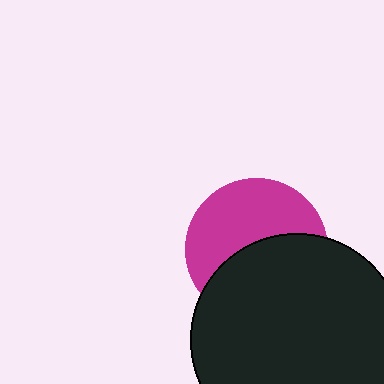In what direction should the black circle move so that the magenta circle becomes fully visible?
The black circle should move down. That is the shortest direction to clear the overlap and leave the magenta circle fully visible.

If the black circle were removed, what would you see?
You would see the complete magenta circle.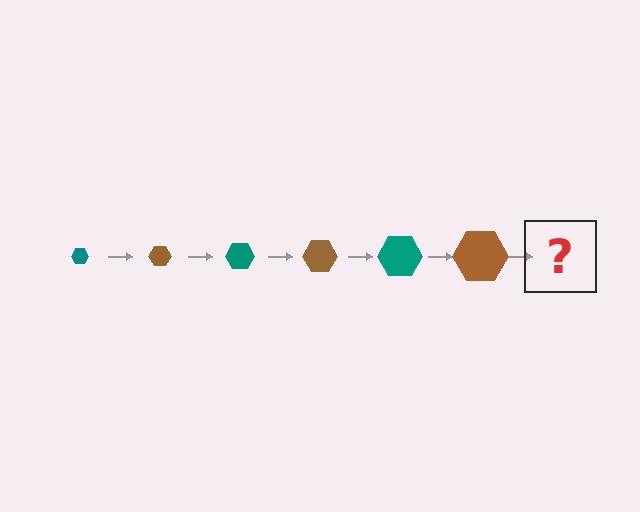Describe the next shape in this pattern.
It should be a teal hexagon, larger than the previous one.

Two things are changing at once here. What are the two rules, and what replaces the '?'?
The two rules are that the hexagon grows larger each step and the color cycles through teal and brown. The '?' should be a teal hexagon, larger than the previous one.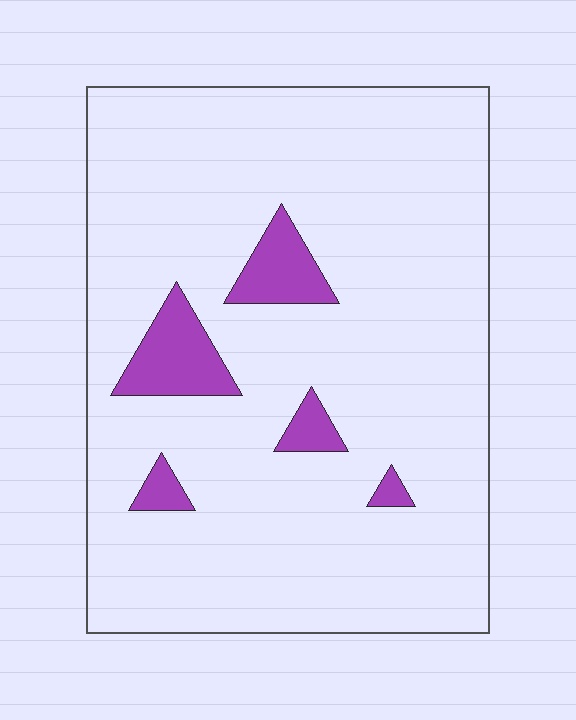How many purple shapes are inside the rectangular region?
5.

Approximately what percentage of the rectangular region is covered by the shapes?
Approximately 10%.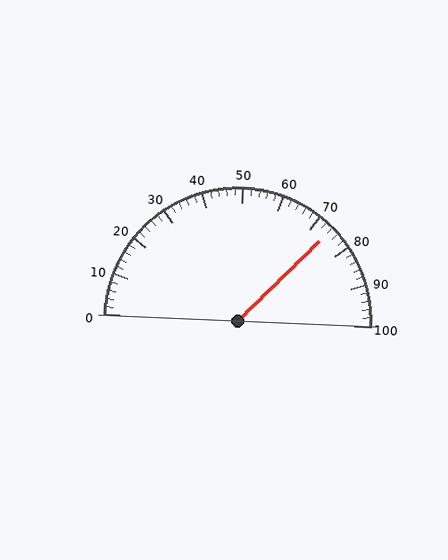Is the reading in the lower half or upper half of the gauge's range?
The reading is in the upper half of the range (0 to 100).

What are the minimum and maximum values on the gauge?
The gauge ranges from 0 to 100.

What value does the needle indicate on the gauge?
The needle indicates approximately 74.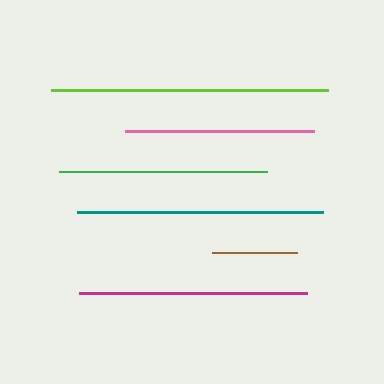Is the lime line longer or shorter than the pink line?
The lime line is longer than the pink line.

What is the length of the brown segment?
The brown segment is approximately 84 pixels long.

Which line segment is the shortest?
The brown line is the shortest at approximately 84 pixels.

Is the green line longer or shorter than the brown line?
The green line is longer than the brown line.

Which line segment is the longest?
The lime line is the longest at approximately 277 pixels.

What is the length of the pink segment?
The pink segment is approximately 189 pixels long.